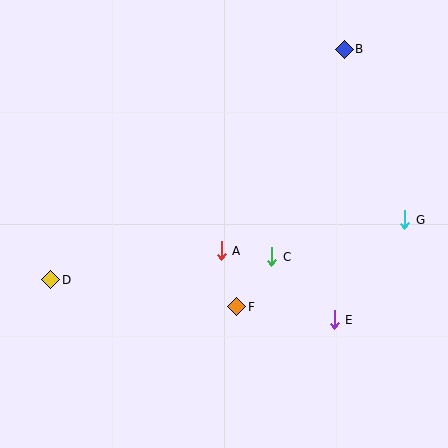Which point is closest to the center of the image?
Point A at (221, 251) is closest to the center.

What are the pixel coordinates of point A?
Point A is at (221, 251).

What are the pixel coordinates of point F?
Point F is at (237, 307).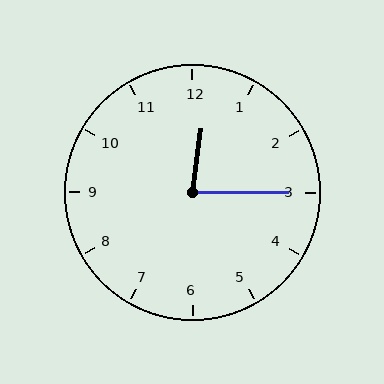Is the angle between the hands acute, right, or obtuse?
It is acute.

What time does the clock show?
12:15.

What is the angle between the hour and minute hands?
Approximately 82 degrees.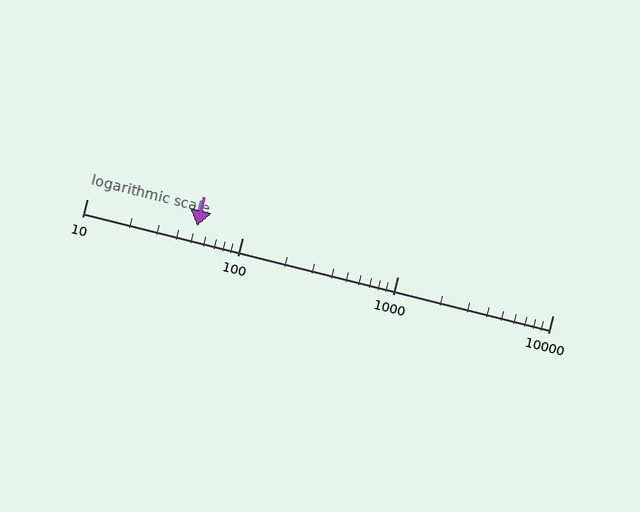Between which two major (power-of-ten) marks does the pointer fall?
The pointer is between 10 and 100.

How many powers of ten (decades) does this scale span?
The scale spans 3 decades, from 10 to 10000.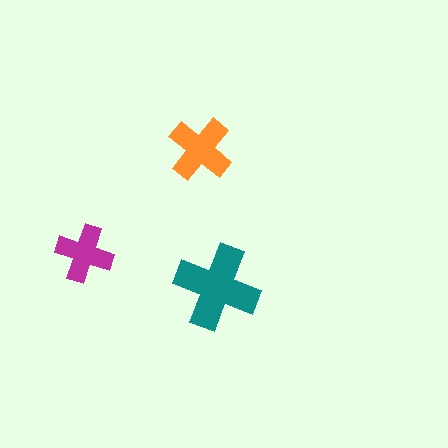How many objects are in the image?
There are 3 objects in the image.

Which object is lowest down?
The teal cross is bottommost.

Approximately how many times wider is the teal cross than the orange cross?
About 1.5 times wider.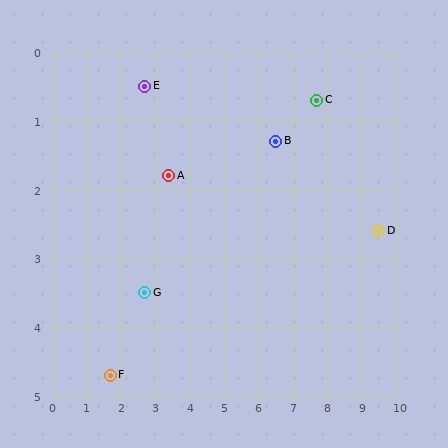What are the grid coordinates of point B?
Point B is at approximately (6.5, 1.3).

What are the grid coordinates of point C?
Point C is at approximately (7.7, 0.7).